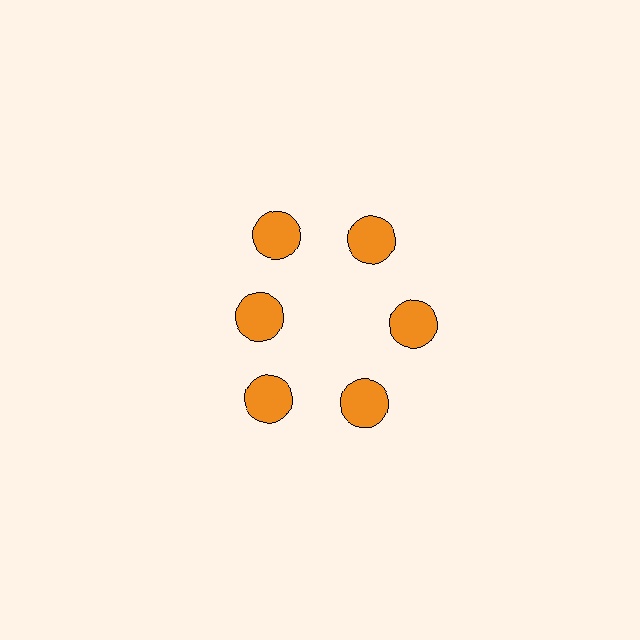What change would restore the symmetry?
The symmetry would be restored by moving it outward, back onto the ring so that all 6 circles sit at equal angles and equal distance from the center.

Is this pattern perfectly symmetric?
No. The 6 orange circles are arranged in a ring, but one element near the 9 o'clock position is pulled inward toward the center, breaking the 6-fold rotational symmetry.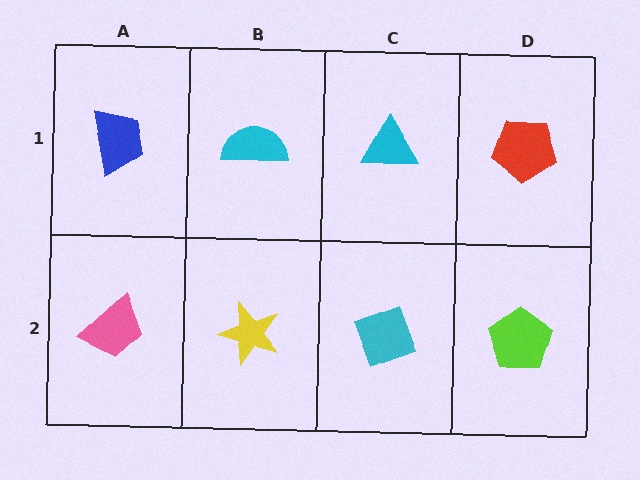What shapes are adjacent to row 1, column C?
A cyan diamond (row 2, column C), a cyan semicircle (row 1, column B), a red pentagon (row 1, column D).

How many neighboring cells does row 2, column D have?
2.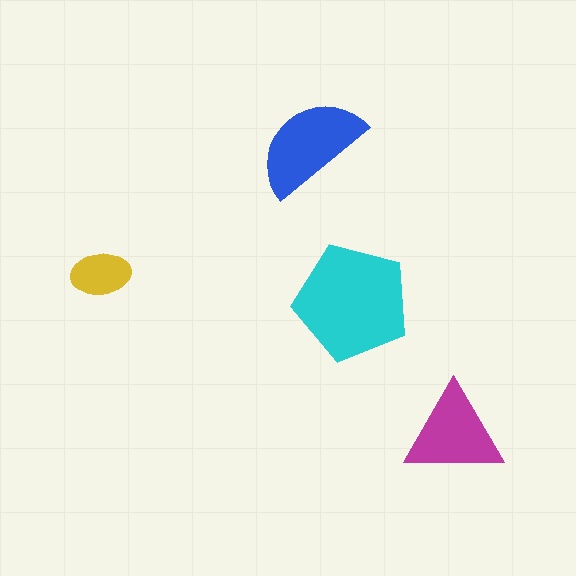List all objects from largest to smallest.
The cyan pentagon, the blue semicircle, the magenta triangle, the yellow ellipse.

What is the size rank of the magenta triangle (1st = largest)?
3rd.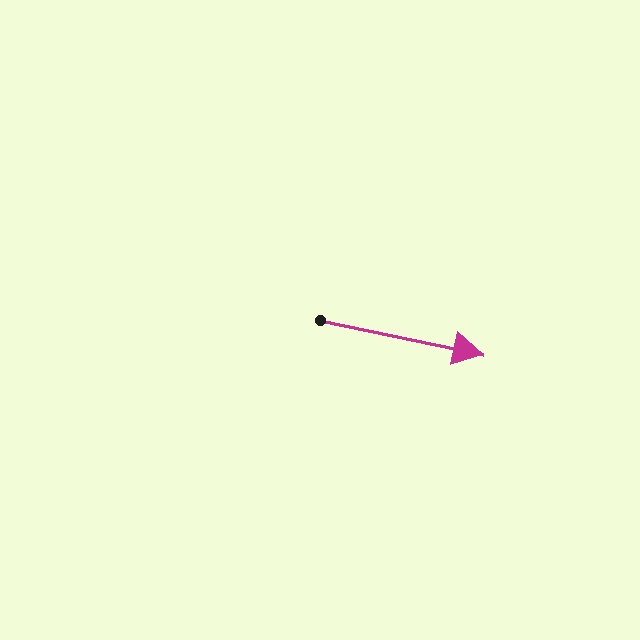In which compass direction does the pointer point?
East.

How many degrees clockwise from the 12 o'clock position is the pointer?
Approximately 102 degrees.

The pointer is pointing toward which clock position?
Roughly 3 o'clock.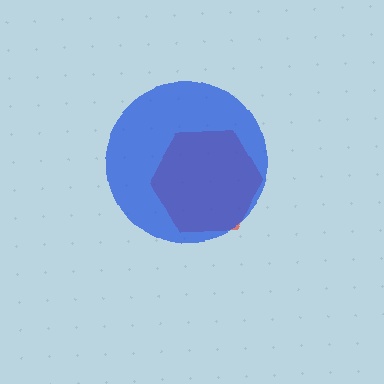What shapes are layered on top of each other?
The layered shapes are: a red hexagon, a blue circle.